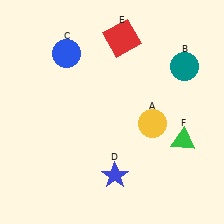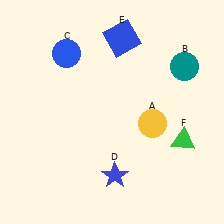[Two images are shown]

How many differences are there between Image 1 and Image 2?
There is 1 difference between the two images.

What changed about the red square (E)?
In Image 1, E is red. In Image 2, it changed to blue.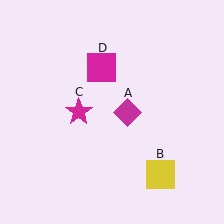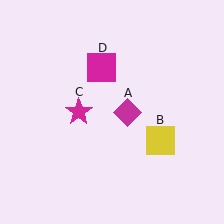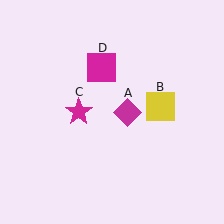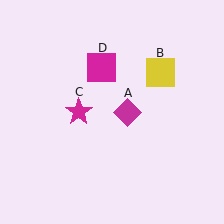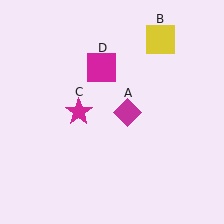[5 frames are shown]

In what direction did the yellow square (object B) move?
The yellow square (object B) moved up.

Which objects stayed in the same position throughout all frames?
Magenta diamond (object A) and magenta star (object C) and magenta square (object D) remained stationary.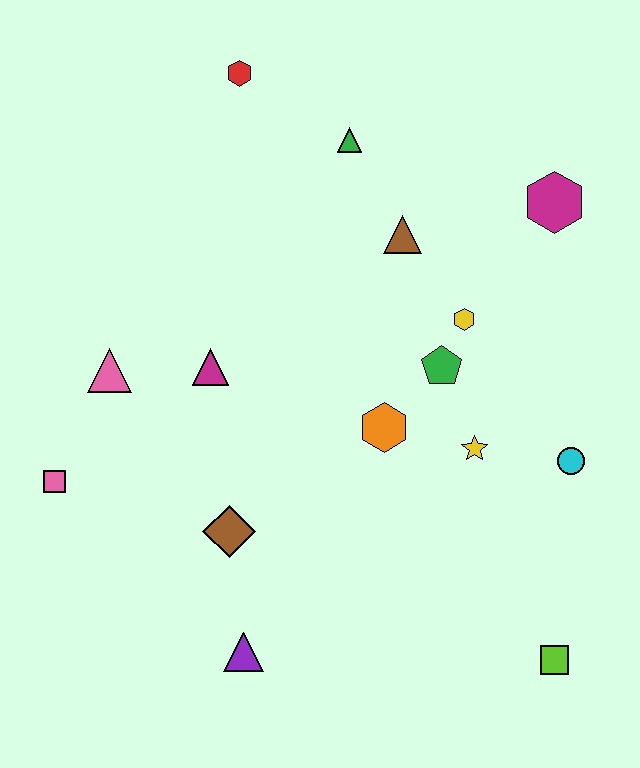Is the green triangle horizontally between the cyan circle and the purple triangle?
Yes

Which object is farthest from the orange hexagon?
The red hexagon is farthest from the orange hexagon.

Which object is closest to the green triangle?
The brown triangle is closest to the green triangle.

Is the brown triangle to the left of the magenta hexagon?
Yes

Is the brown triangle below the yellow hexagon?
No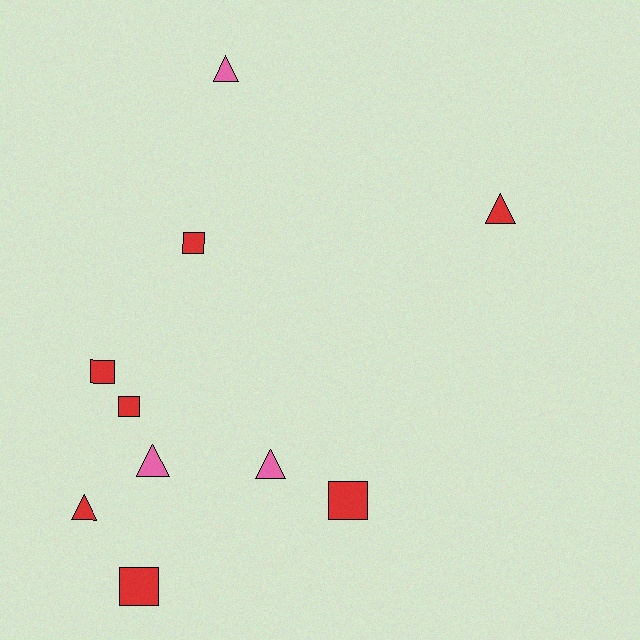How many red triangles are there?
There are 2 red triangles.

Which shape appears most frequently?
Triangle, with 5 objects.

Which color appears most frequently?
Red, with 7 objects.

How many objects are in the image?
There are 10 objects.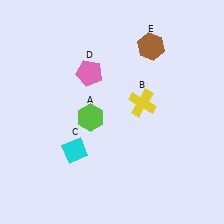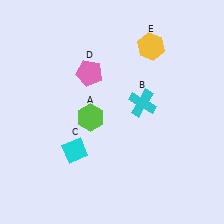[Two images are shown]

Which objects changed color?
B changed from yellow to cyan. E changed from brown to yellow.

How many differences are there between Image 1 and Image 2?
There are 2 differences between the two images.